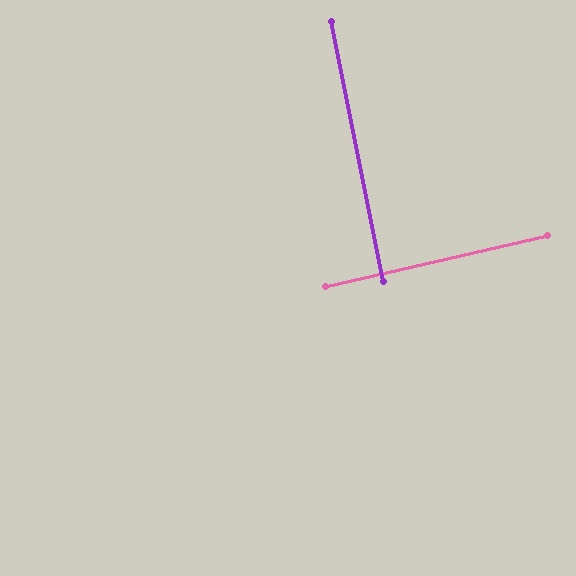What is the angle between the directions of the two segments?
Approximately 89 degrees.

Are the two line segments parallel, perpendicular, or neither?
Perpendicular — they meet at approximately 89°.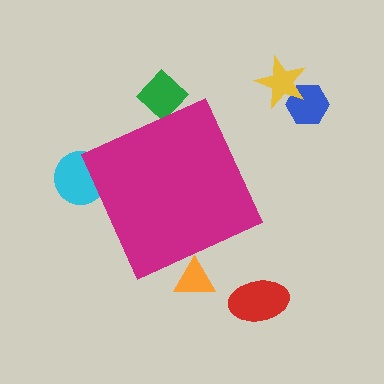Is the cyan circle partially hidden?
Yes, the cyan circle is partially hidden behind the magenta diamond.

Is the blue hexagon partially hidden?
No, the blue hexagon is fully visible.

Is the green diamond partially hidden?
Yes, the green diamond is partially hidden behind the magenta diamond.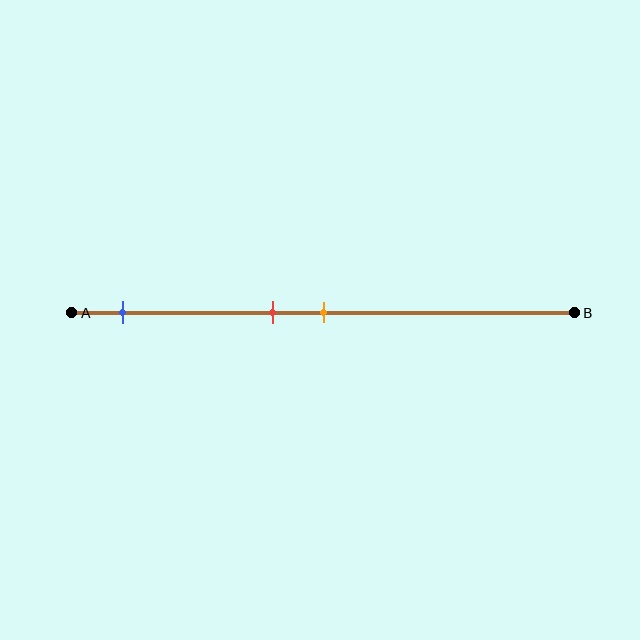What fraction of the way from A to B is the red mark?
The red mark is approximately 40% (0.4) of the way from A to B.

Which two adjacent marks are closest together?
The red and orange marks are the closest adjacent pair.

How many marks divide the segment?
There are 3 marks dividing the segment.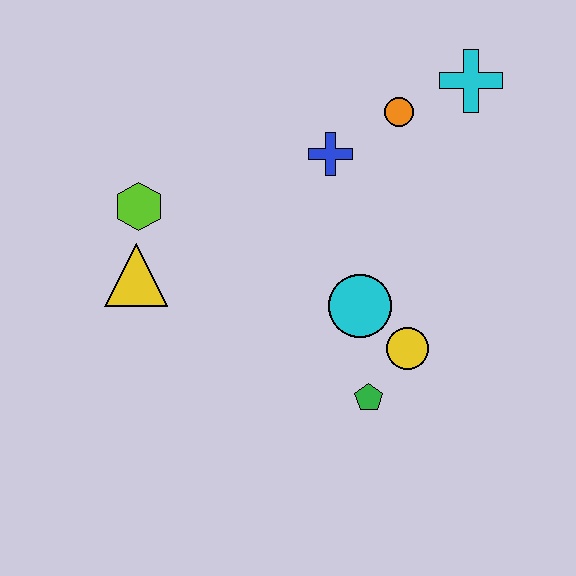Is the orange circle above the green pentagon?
Yes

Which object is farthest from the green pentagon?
The cyan cross is farthest from the green pentagon.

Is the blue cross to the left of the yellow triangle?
No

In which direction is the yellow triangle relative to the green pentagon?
The yellow triangle is to the left of the green pentagon.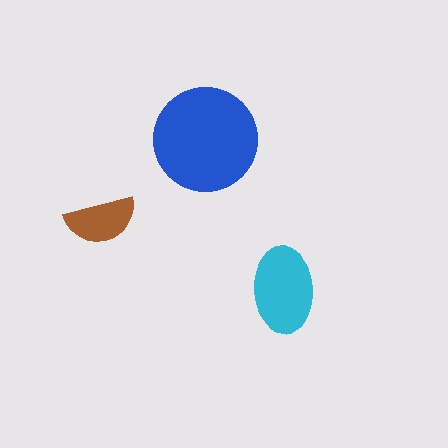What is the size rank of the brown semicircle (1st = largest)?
3rd.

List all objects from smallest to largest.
The brown semicircle, the cyan ellipse, the blue circle.